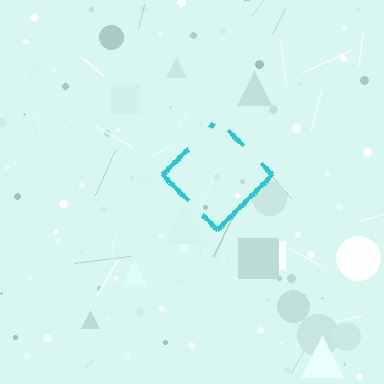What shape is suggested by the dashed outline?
The dashed outline suggests a diamond.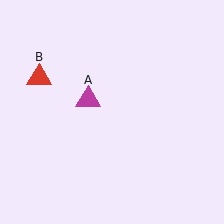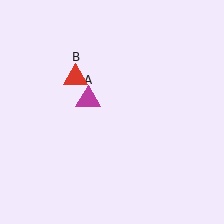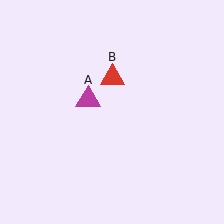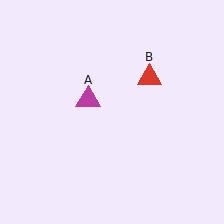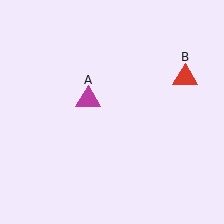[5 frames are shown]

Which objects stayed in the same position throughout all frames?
Magenta triangle (object A) remained stationary.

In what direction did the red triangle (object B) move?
The red triangle (object B) moved right.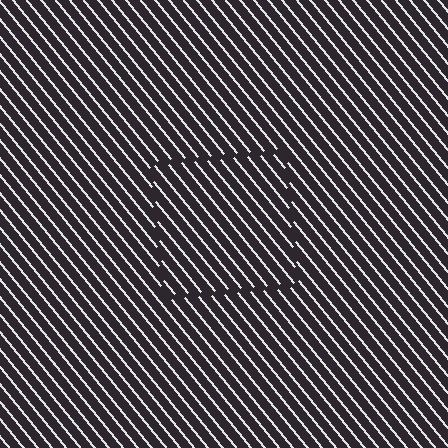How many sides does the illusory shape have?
4 sides — the line-ends trace a square.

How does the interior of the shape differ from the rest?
The interior of the shape contains the same grating, shifted by half a period — the contour is defined by the phase discontinuity where line-ends from the inner and outer gratings abut.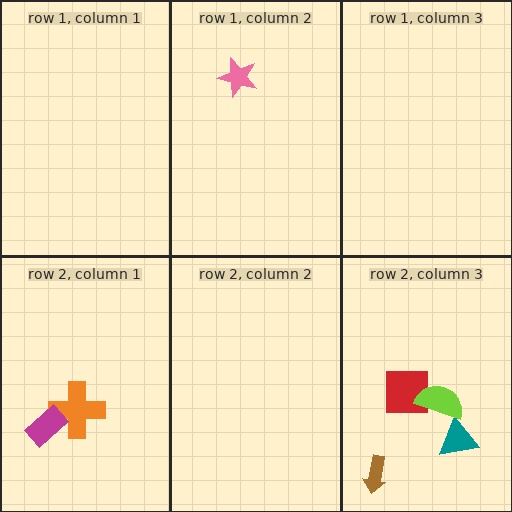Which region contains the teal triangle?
The row 2, column 3 region.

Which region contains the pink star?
The row 1, column 2 region.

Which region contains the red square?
The row 2, column 3 region.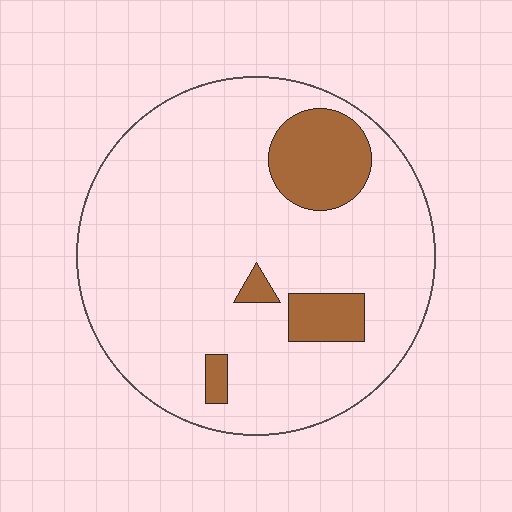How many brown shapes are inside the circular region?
4.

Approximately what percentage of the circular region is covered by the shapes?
Approximately 15%.